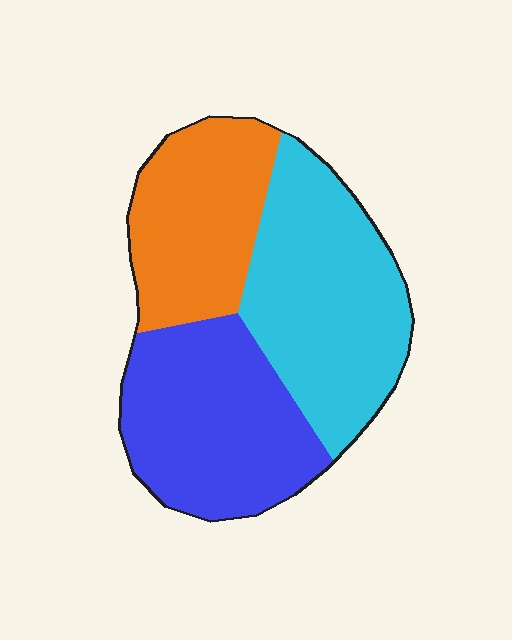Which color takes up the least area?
Orange, at roughly 25%.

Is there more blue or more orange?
Blue.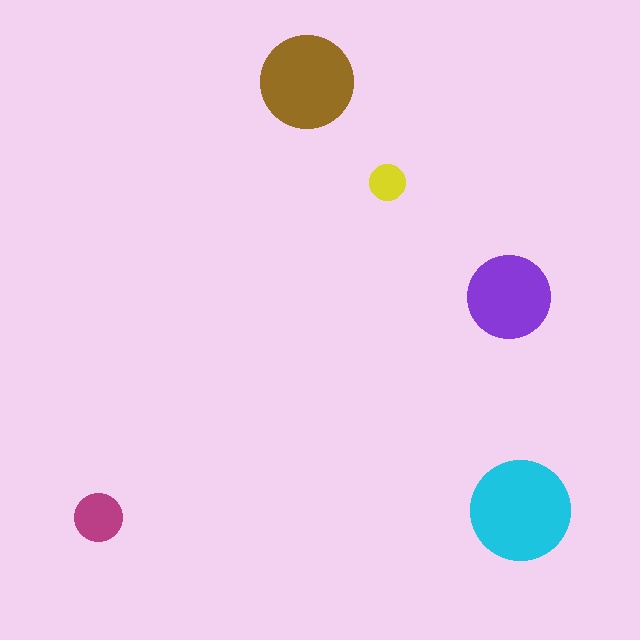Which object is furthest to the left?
The magenta circle is leftmost.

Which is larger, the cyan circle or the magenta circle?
The cyan one.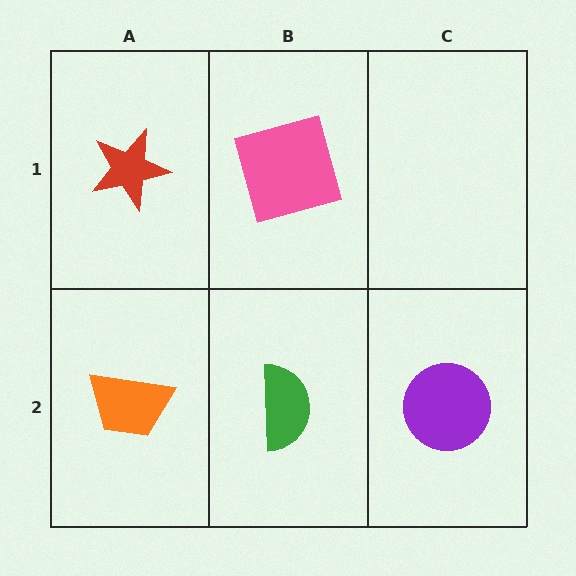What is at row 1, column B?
A pink square.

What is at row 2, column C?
A purple circle.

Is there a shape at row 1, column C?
No, that cell is empty.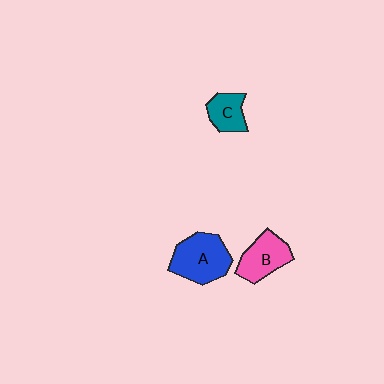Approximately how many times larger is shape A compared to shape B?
Approximately 1.3 times.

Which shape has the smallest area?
Shape C (teal).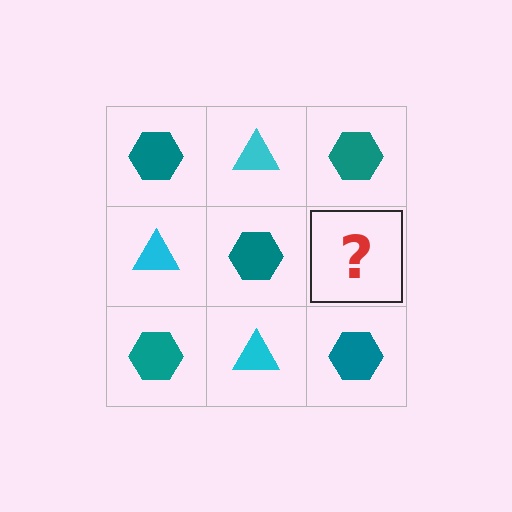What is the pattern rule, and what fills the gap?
The rule is that it alternates teal hexagon and cyan triangle in a checkerboard pattern. The gap should be filled with a cyan triangle.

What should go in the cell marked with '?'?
The missing cell should contain a cyan triangle.